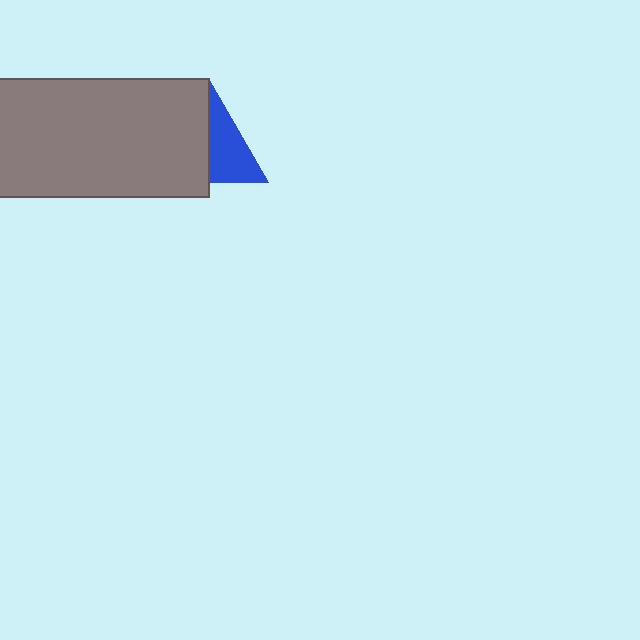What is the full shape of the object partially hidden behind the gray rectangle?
The partially hidden object is a blue triangle.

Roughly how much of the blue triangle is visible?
About half of it is visible (roughly 48%).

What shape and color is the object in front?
The object in front is a gray rectangle.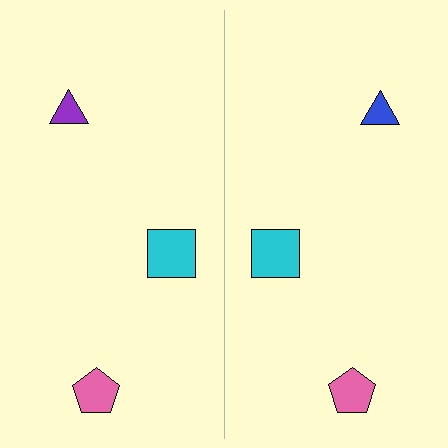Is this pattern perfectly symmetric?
No, the pattern is not perfectly symmetric. The blue triangle on the right side breaks the symmetry — its mirror counterpart is purple.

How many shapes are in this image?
There are 6 shapes in this image.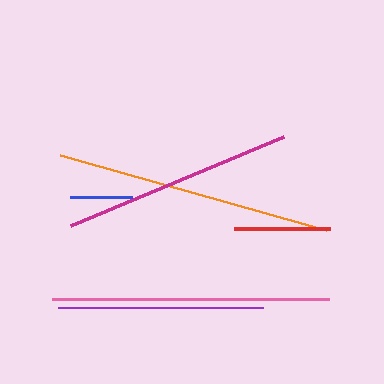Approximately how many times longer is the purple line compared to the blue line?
The purple line is approximately 3.3 times the length of the blue line.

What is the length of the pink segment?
The pink segment is approximately 277 pixels long.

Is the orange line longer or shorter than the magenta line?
The orange line is longer than the magenta line.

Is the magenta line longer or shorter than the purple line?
The magenta line is longer than the purple line.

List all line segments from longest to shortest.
From longest to shortest: pink, orange, magenta, purple, red, blue.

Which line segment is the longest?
The pink line is the longest at approximately 277 pixels.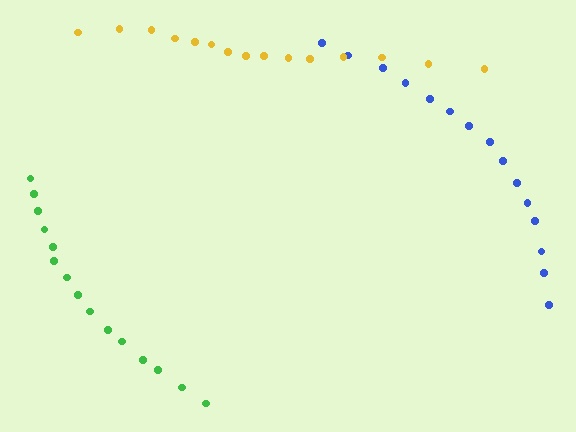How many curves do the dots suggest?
There are 3 distinct paths.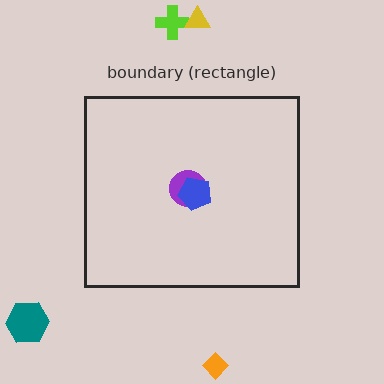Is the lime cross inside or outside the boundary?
Outside.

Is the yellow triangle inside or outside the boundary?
Outside.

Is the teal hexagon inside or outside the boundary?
Outside.